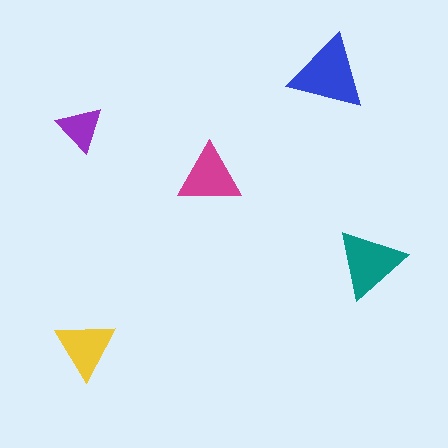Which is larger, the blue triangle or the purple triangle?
The blue one.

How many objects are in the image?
There are 5 objects in the image.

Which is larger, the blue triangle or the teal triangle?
The blue one.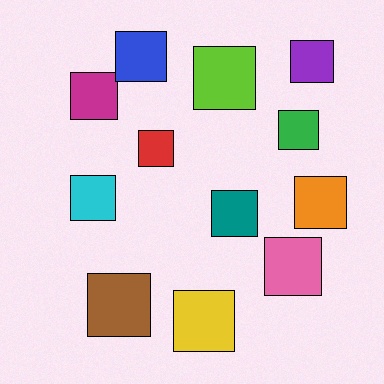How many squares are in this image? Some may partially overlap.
There are 12 squares.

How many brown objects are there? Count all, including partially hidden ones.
There is 1 brown object.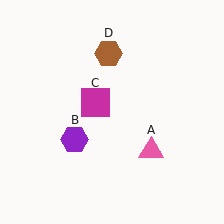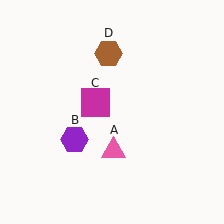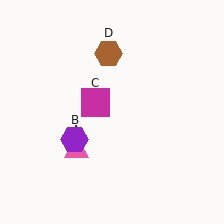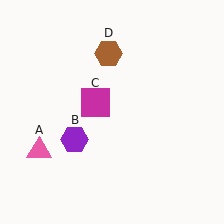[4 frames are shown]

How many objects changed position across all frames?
1 object changed position: pink triangle (object A).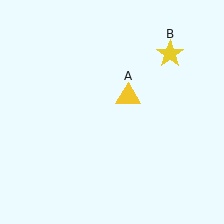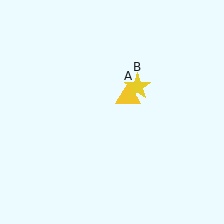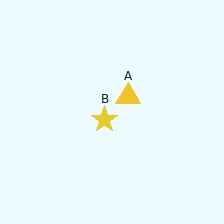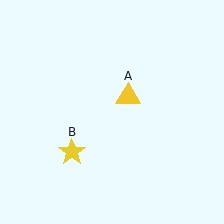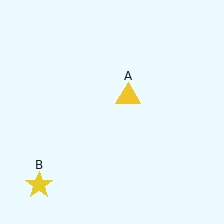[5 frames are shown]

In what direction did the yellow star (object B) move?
The yellow star (object B) moved down and to the left.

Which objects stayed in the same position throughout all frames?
Yellow triangle (object A) remained stationary.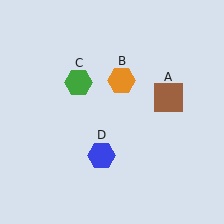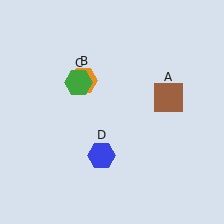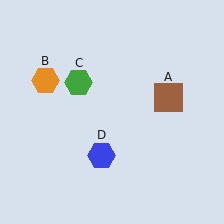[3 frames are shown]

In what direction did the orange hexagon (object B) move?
The orange hexagon (object B) moved left.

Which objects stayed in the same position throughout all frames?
Brown square (object A) and green hexagon (object C) and blue hexagon (object D) remained stationary.